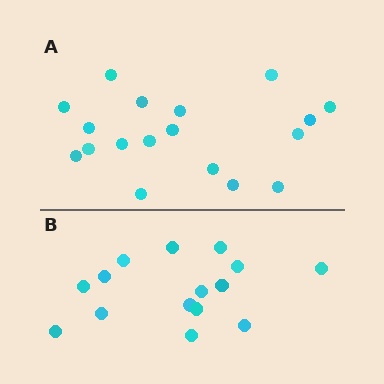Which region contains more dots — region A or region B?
Region A (the top region) has more dots.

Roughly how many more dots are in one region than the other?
Region A has just a few more — roughly 2 or 3 more dots than region B.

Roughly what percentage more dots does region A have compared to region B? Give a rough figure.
About 20% more.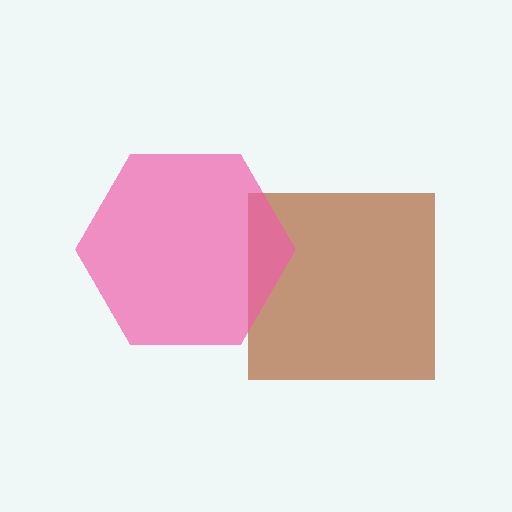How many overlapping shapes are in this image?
There are 2 overlapping shapes in the image.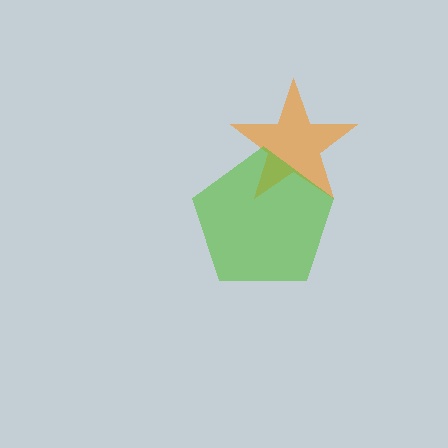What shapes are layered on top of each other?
The layered shapes are: an orange star, a lime pentagon.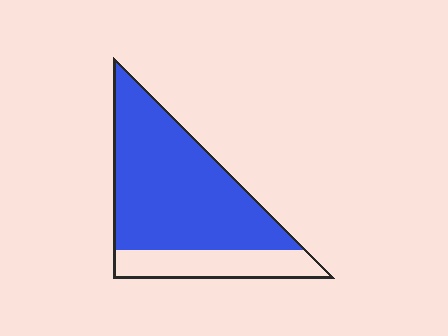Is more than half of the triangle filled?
Yes.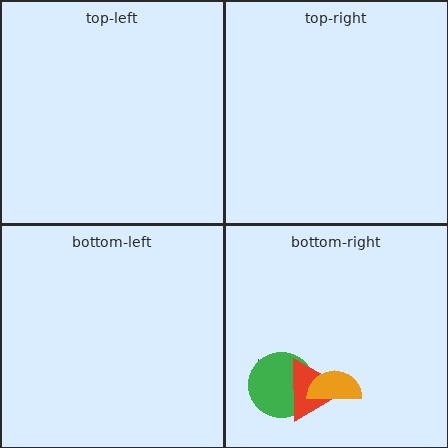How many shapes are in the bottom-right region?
4.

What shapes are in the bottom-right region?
The blue rectangle, the green circle, the red triangle, the orange semicircle.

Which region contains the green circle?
The bottom-right region.